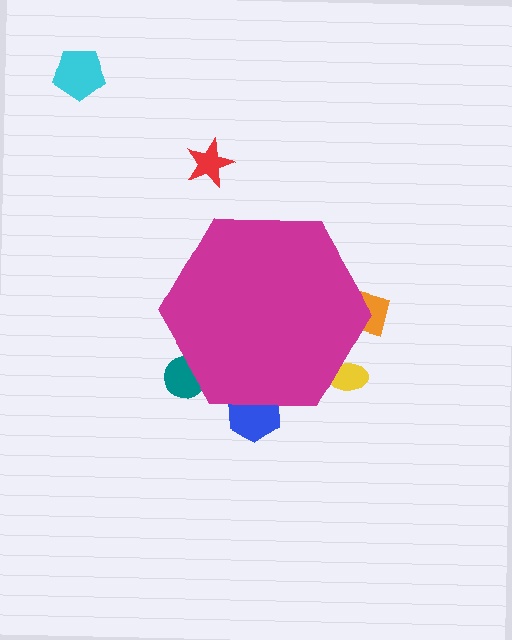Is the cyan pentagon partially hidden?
No, the cyan pentagon is fully visible.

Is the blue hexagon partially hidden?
Yes, the blue hexagon is partially hidden behind the magenta hexagon.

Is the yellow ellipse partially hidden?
Yes, the yellow ellipse is partially hidden behind the magenta hexagon.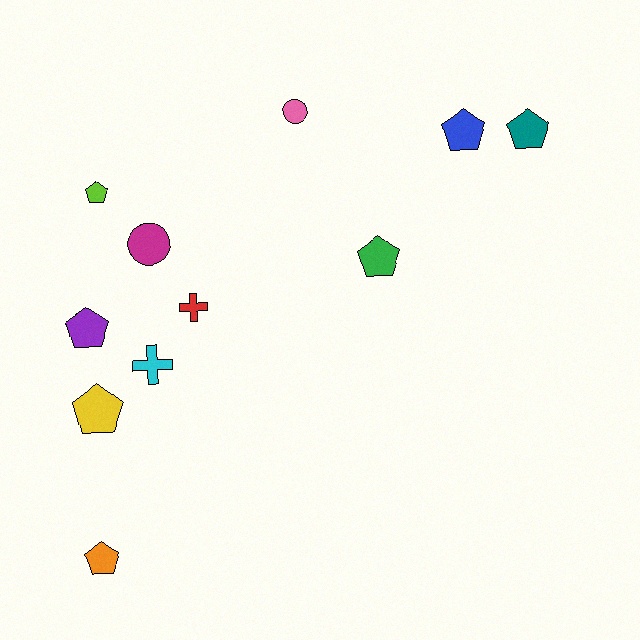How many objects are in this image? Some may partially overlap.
There are 11 objects.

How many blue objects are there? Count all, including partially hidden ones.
There is 1 blue object.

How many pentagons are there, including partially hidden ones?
There are 7 pentagons.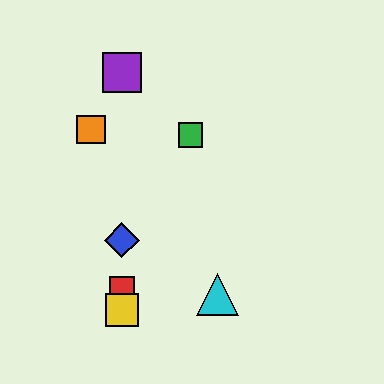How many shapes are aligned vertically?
4 shapes (the red square, the blue diamond, the yellow square, the purple square) are aligned vertically.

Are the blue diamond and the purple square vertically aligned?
Yes, both are at x≈122.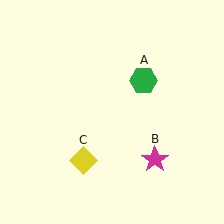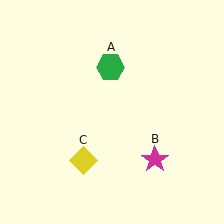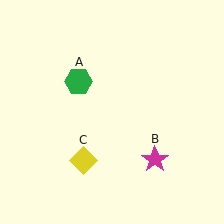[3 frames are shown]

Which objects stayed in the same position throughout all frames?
Magenta star (object B) and yellow diamond (object C) remained stationary.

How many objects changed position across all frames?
1 object changed position: green hexagon (object A).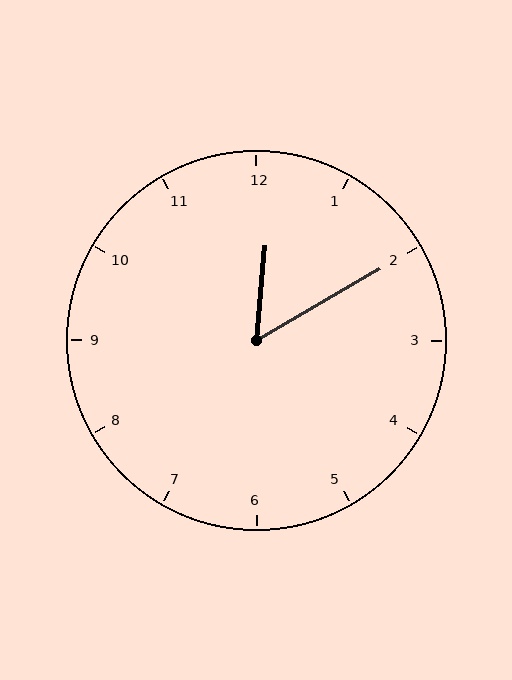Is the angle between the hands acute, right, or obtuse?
It is acute.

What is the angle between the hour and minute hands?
Approximately 55 degrees.